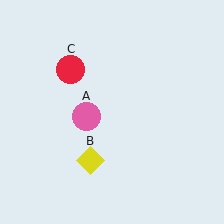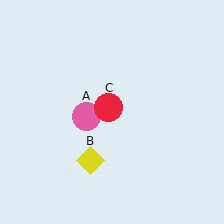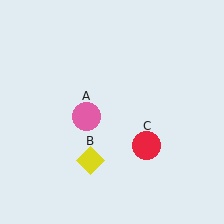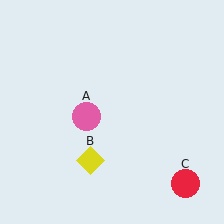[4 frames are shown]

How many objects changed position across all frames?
1 object changed position: red circle (object C).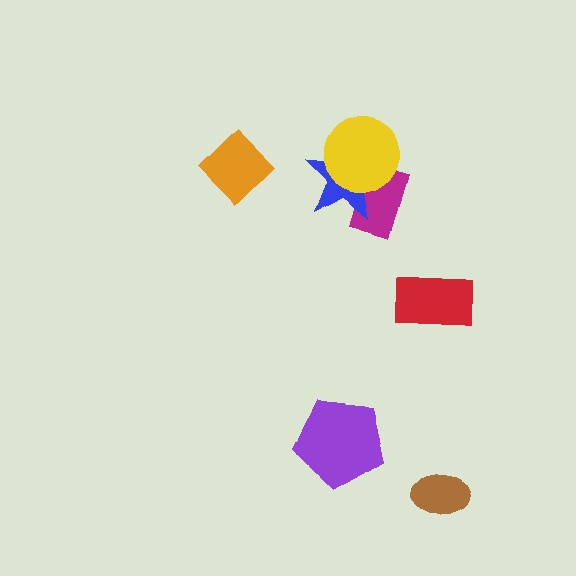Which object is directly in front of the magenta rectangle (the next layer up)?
The blue star is directly in front of the magenta rectangle.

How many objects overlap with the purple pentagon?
0 objects overlap with the purple pentagon.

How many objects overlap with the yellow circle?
2 objects overlap with the yellow circle.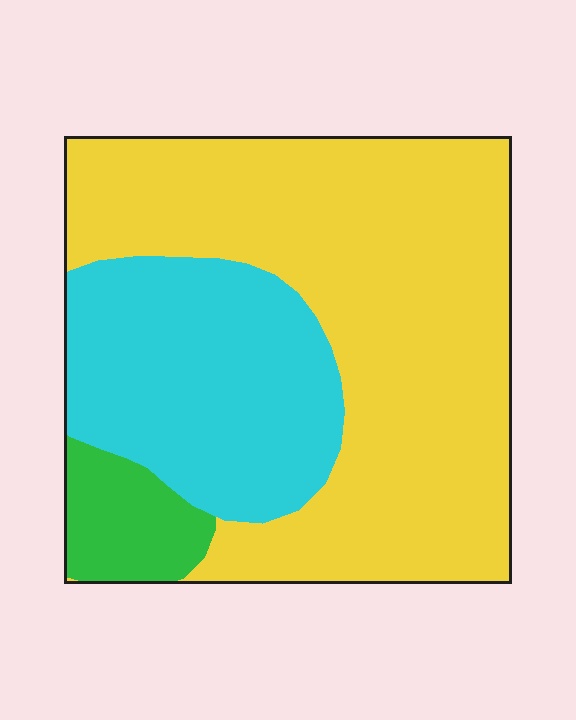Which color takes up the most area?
Yellow, at roughly 60%.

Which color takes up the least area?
Green, at roughly 10%.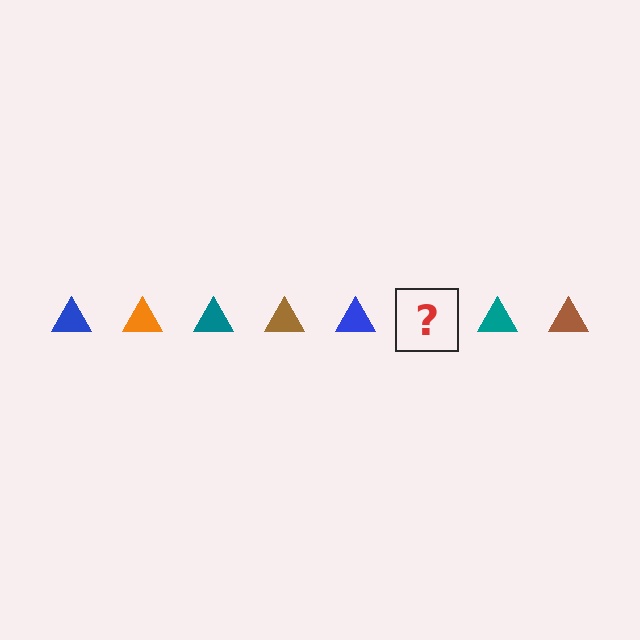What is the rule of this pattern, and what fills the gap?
The rule is that the pattern cycles through blue, orange, teal, brown triangles. The gap should be filled with an orange triangle.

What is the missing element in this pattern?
The missing element is an orange triangle.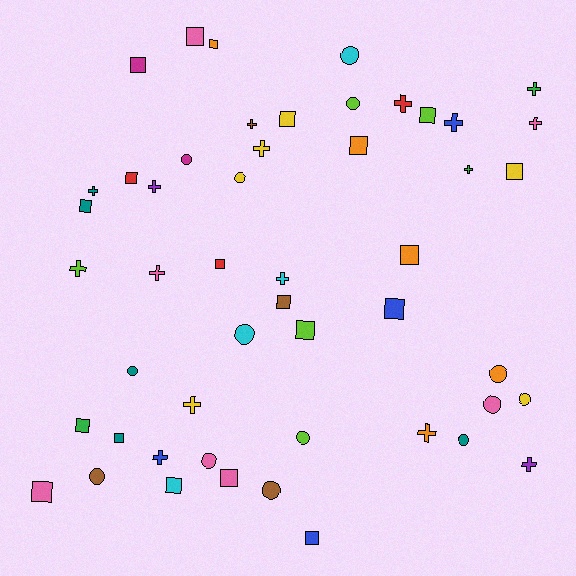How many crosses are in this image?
There are 16 crosses.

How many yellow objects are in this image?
There are 6 yellow objects.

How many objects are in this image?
There are 50 objects.